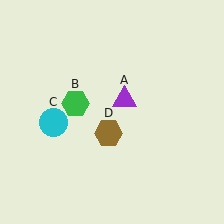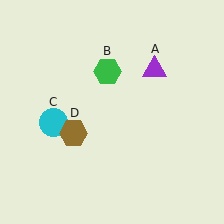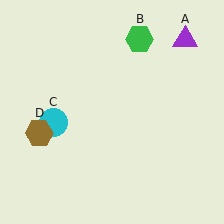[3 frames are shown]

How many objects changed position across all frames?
3 objects changed position: purple triangle (object A), green hexagon (object B), brown hexagon (object D).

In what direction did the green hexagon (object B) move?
The green hexagon (object B) moved up and to the right.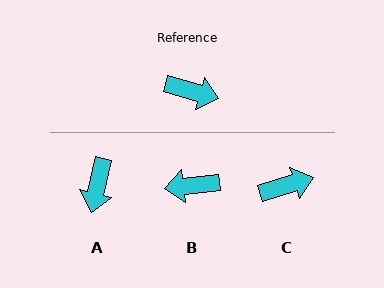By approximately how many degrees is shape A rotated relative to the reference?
Approximately 87 degrees clockwise.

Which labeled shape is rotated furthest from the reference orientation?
B, about 158 degrees away.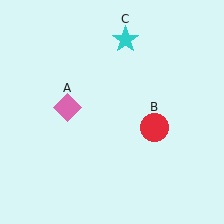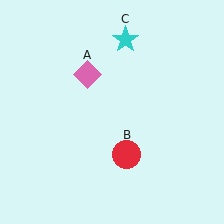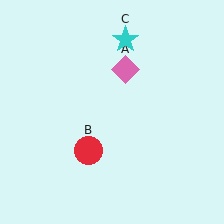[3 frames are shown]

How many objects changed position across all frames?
2 objects changed position: pink diamond (object A), red circle (object B).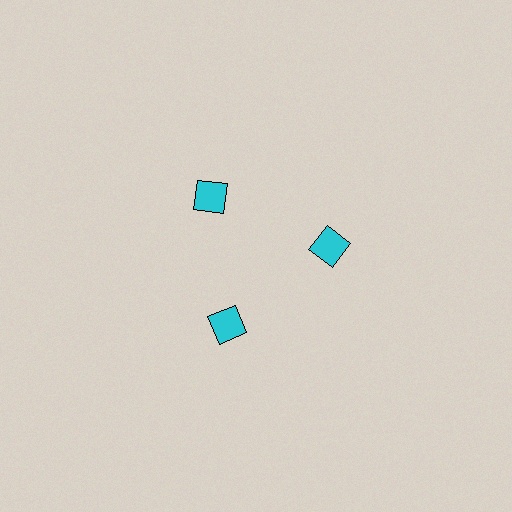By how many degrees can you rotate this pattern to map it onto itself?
The pattern maps onto itself every 120 degrees of rotation.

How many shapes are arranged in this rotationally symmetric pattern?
There are 3 shapes, arranged in 3 groups of 1.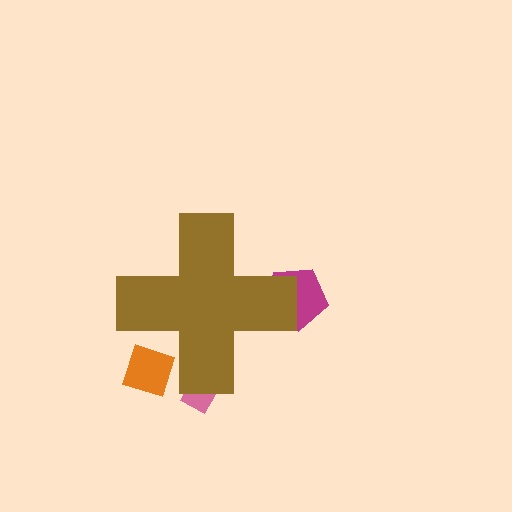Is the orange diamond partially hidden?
Yes, the orange diamond is partially hidden behind the brown cross.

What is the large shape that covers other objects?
A brown cross.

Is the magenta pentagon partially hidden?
Yes, the magenta pentagon is partially hidden behind the brown cross.